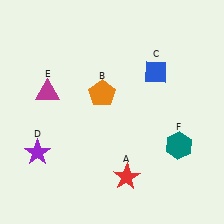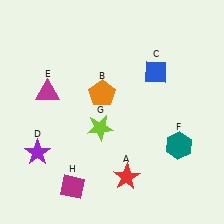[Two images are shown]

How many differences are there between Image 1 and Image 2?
There are 2 differences between the two images.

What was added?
A lime star (G), a magenta diamond (H) were added in Image 2.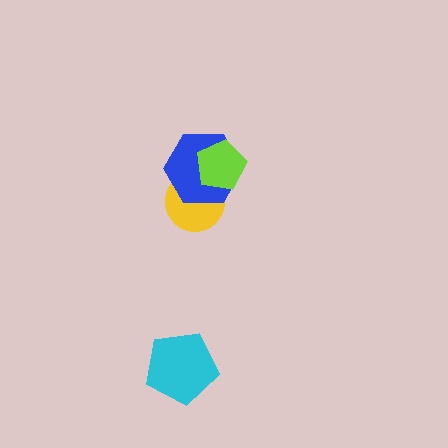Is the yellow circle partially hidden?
Yes, it is partially covered by another shape.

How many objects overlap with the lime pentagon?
2 objects overlap with the lime pentagon.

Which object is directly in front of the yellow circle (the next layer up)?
The blue hexagon is directly in front of the yellow circle.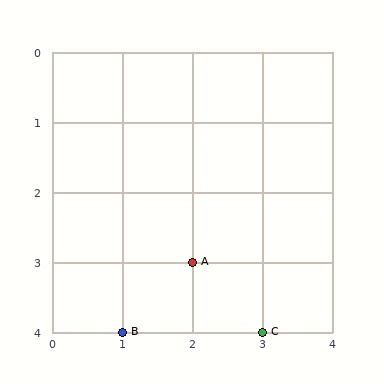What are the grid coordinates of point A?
Point A is at grid coordinates (2, 3).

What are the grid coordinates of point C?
Point C is at grid coordinates (3, 4).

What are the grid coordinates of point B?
Point B is at grid coordinates (1, 4).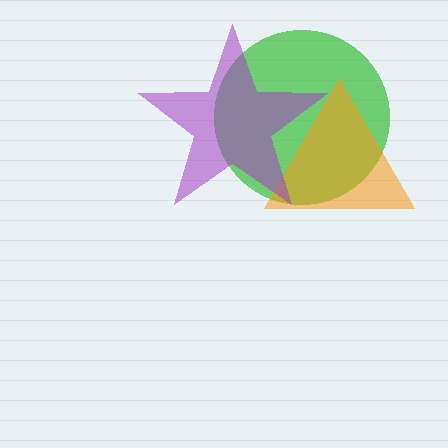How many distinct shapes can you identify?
There are 3 distinct shapes: a green circle, an orange triangle, a purple star.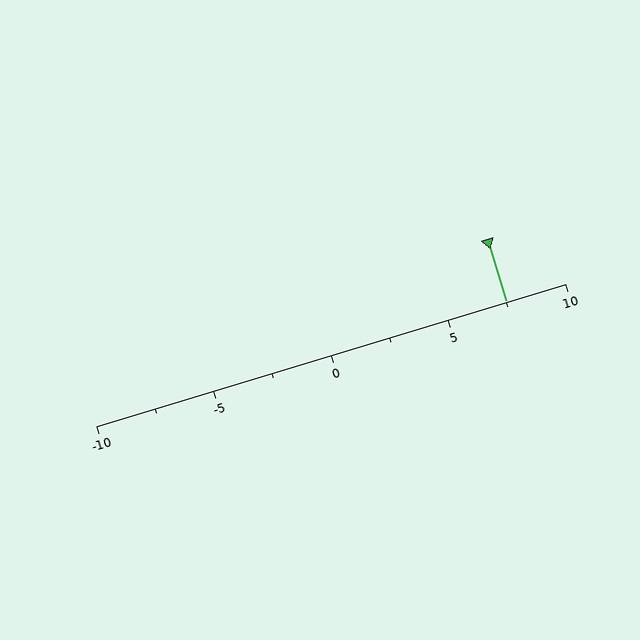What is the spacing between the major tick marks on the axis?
The major ticks are spaced 5 apart.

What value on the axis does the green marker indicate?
The marker indicates approximately 7.5.